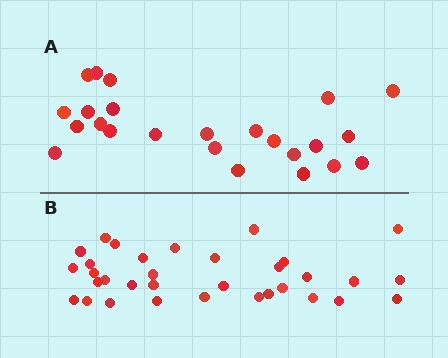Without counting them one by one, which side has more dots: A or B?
Region B (the bottom region) has more dots.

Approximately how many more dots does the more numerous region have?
Region B has roughly 8 or so more dots than region A.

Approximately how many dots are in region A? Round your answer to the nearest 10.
About 20 dots. (The exact count is 24, which rounds to 20.)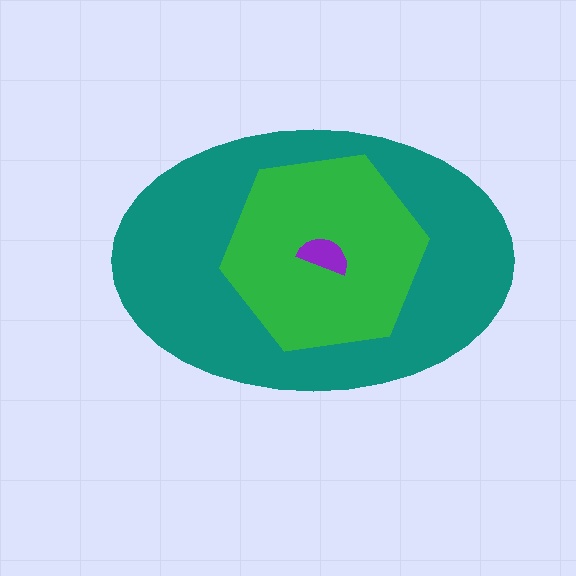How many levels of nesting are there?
3.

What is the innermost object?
The purple semicircle.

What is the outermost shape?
The teal ellipse.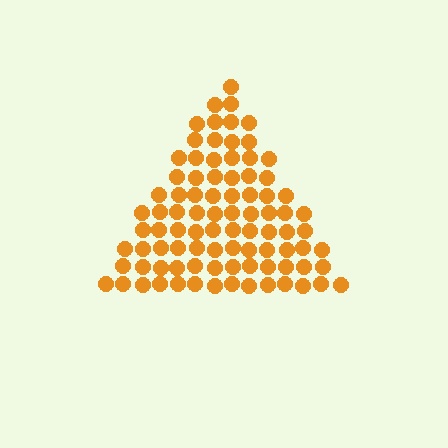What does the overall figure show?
The overall figure shows a triangle.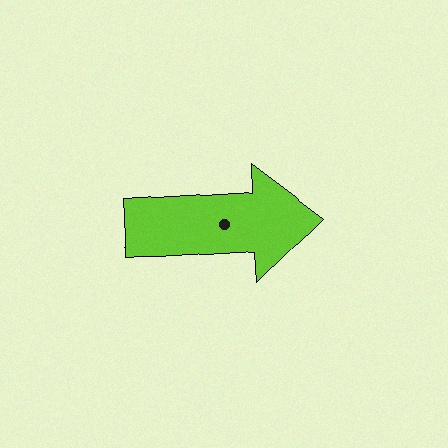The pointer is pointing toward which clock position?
Roughly 3 o'clock.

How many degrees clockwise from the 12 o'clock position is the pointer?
Approximately 87 degrees.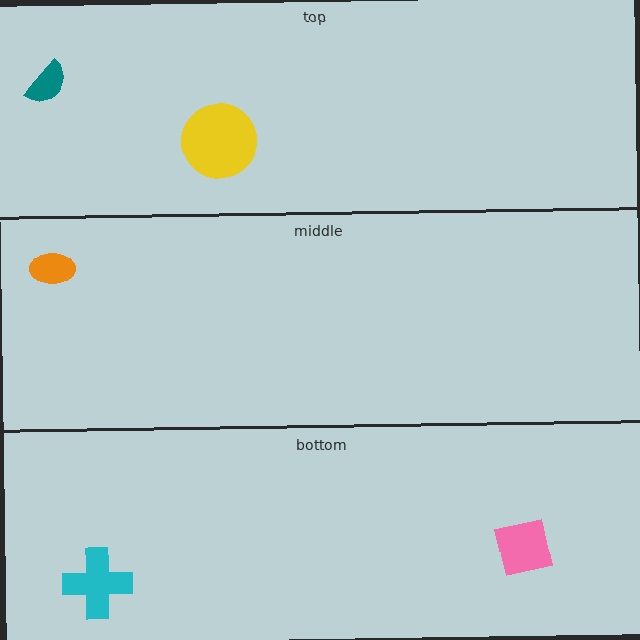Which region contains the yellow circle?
The top region.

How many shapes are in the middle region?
1.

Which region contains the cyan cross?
The bottom region.